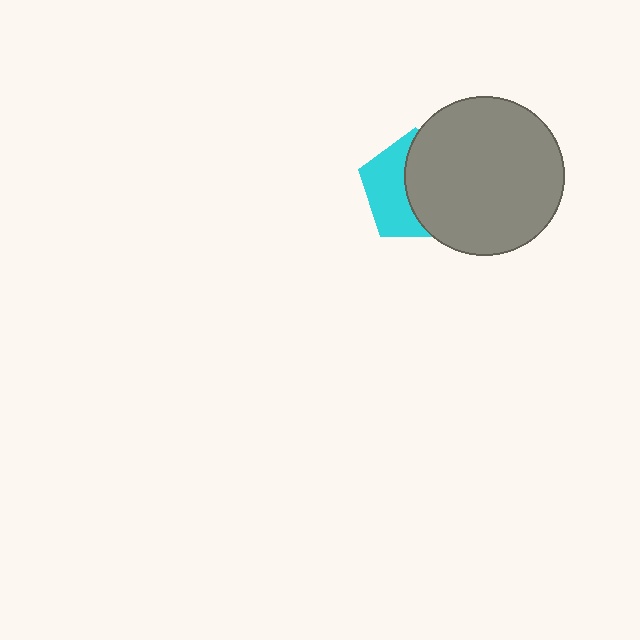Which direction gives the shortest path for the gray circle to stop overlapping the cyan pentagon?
Moving right gives the shortest separation.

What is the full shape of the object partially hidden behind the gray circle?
The partially hidden object is a cyan pentagon.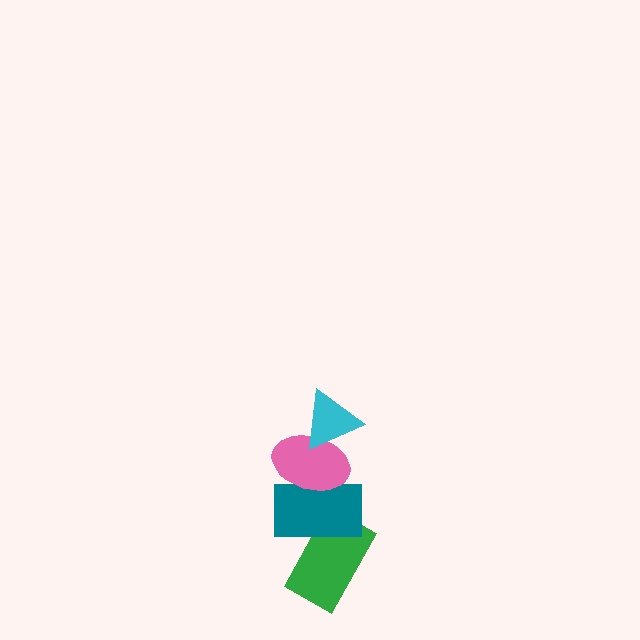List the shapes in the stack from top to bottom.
From top to bottom: the cyan triangle, the pink ellipse, the teal rectangle, the green rectangle.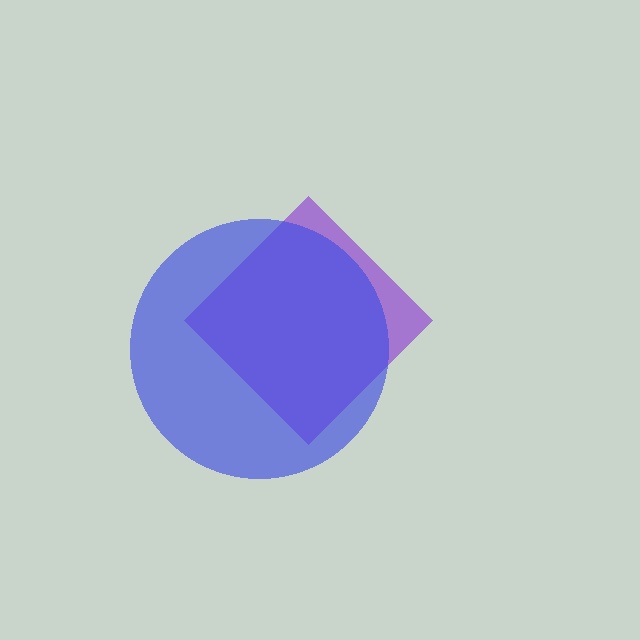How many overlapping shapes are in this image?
There are 2 overlapping shapes in the image.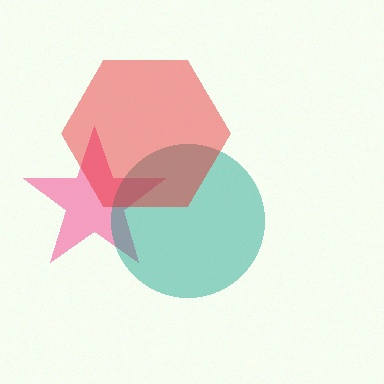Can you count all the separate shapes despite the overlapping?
Yes, there are 3 separate shapes.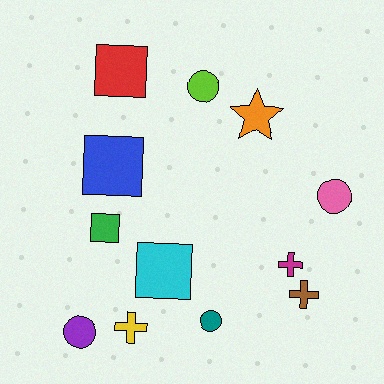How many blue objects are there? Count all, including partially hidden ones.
There is 1 blue object.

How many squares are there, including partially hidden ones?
There are 4 squares.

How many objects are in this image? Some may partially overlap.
There are 12 objects.